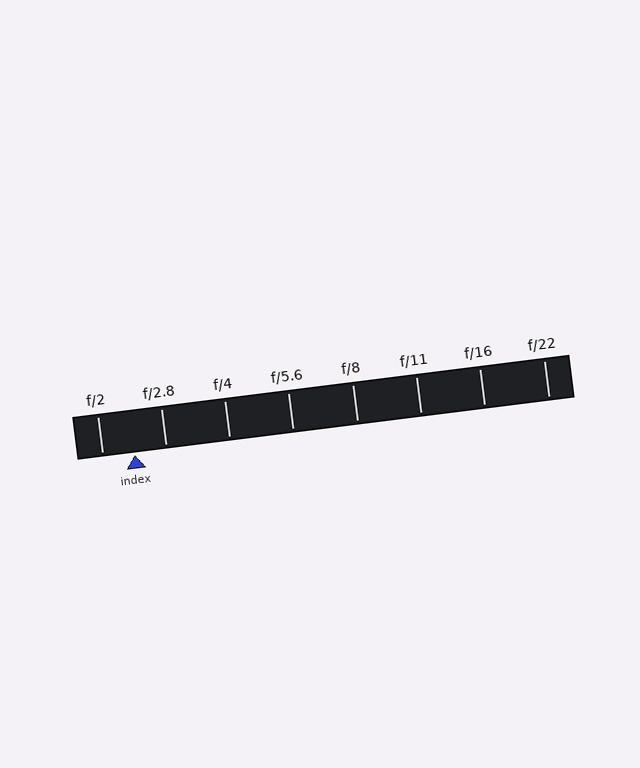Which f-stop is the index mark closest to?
The index mark is closest to f/2.8.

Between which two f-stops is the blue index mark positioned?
The index mark is between f/2 and f/2.8.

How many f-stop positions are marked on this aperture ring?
There are 8 f-stop positions marked.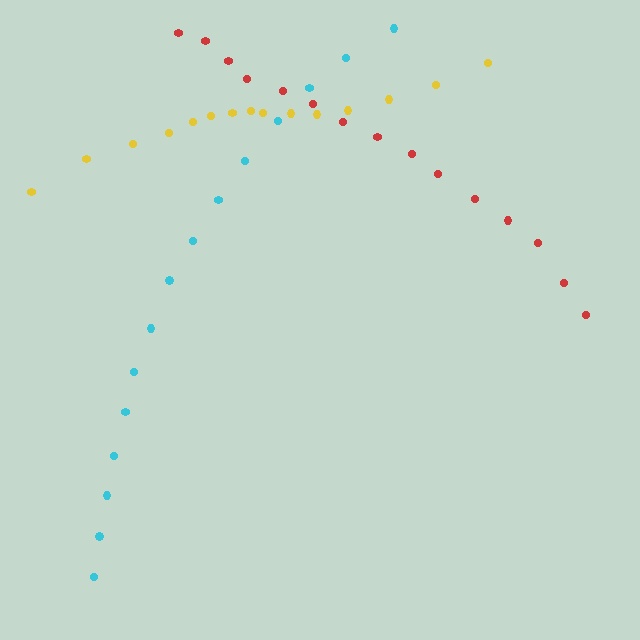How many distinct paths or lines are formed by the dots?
There are 3 distinct paths.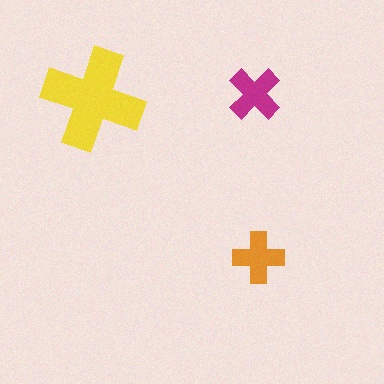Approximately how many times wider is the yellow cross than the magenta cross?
About 2 times wider.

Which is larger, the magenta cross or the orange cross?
The magenta one.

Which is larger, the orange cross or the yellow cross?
The yellow one.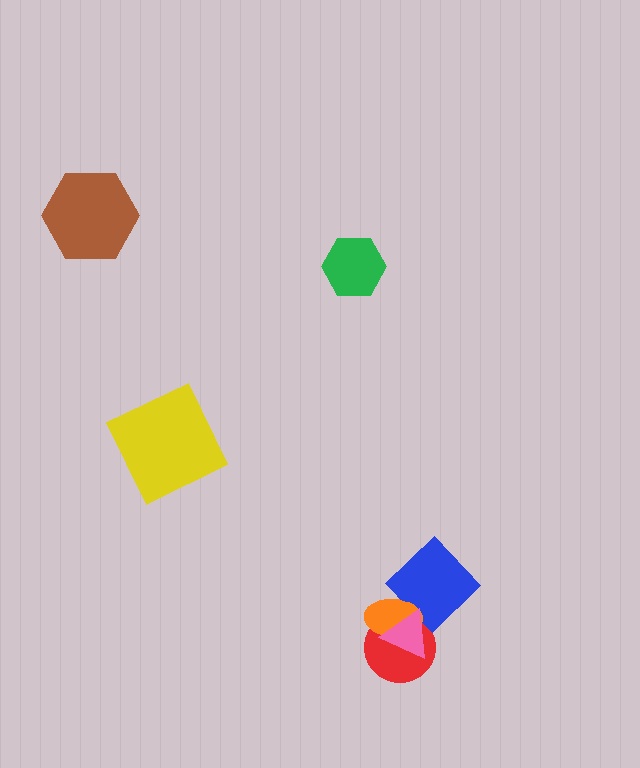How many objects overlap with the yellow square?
0 objects overlap with the yellow square.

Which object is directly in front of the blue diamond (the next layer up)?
The orange ellipse is directly in front of the blue diamond.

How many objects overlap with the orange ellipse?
3 objects overlap with the orange ellipse.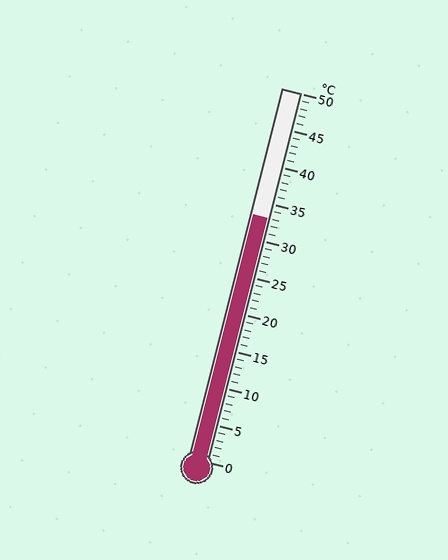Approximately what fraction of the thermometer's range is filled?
The thermometer is filled to approximately 65% of its range.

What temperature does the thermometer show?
The thermometer shows approximately 33°C.